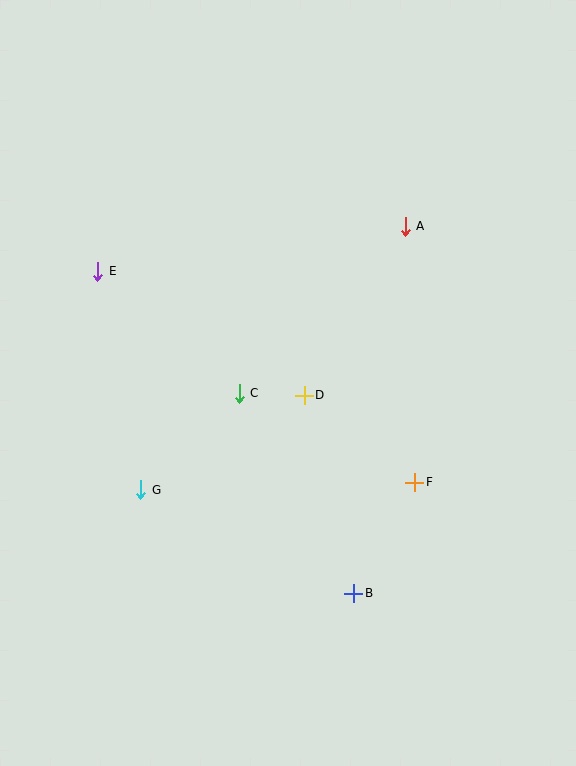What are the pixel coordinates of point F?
Point F is at (415, 482).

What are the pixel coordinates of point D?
Point D is at (304, 395).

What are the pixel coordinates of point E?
Point E is at (98, 271).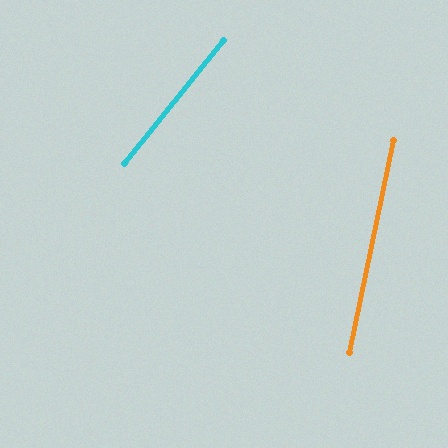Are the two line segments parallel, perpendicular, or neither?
Neither parallel nor perpendicular — they differ by about 27°.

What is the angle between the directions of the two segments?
Approximately 27 degrees.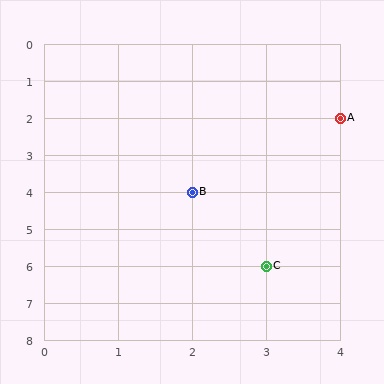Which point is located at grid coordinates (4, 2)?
Point A is at (4, 2).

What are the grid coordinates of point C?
Point C is at grid coordinates (3, 6).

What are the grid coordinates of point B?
Point B is at grid coordinates (2, 4).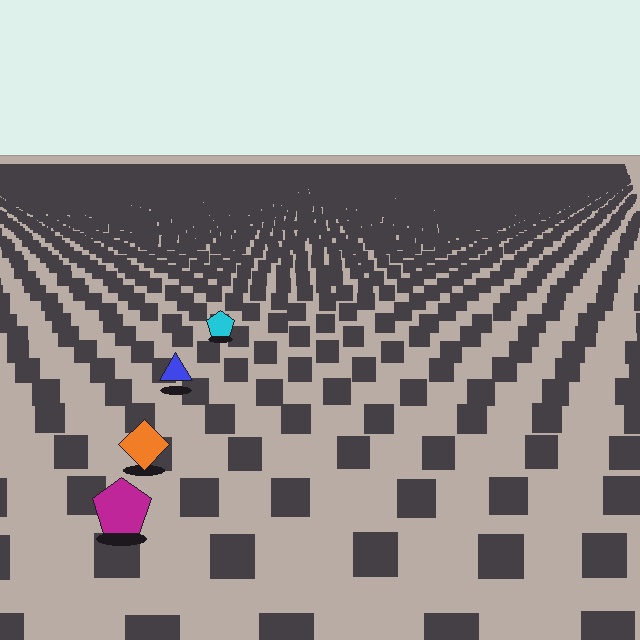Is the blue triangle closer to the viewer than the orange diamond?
No. The orange diamond is closer — you can tell from the texture gradient: the ground texture is coarser near it.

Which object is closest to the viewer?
The magenta pentagon is closest. The texture marks near it are larger and more spread out.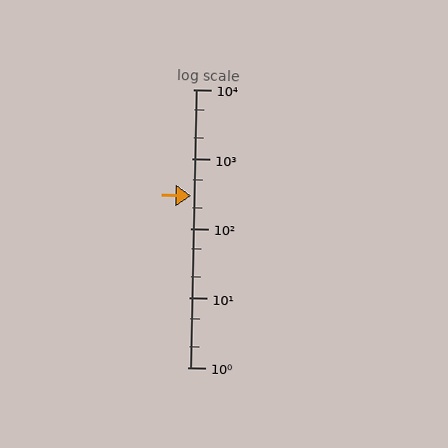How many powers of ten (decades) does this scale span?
The scale spans 4 decades, from 1 to 10000.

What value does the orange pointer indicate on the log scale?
The pointer indicates approximately 290.